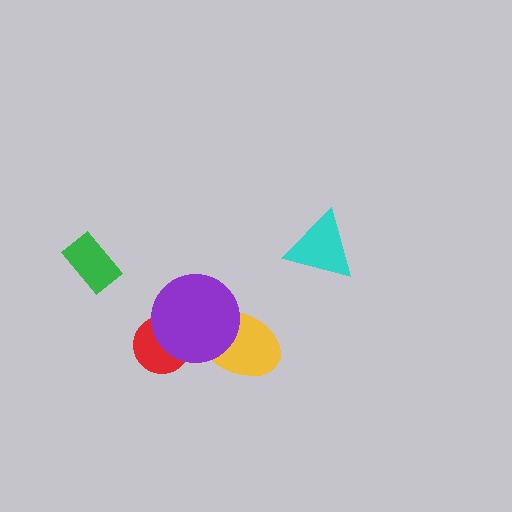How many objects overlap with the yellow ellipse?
1 object overlaps with the yellow ellipse.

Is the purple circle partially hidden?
No, no other shape covers it.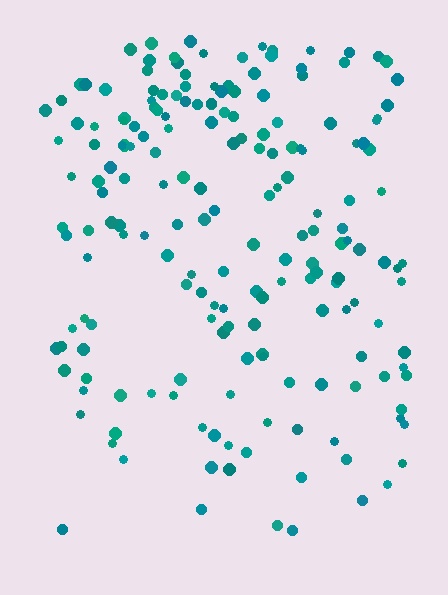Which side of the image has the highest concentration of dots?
The top.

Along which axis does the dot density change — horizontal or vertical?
Vertical.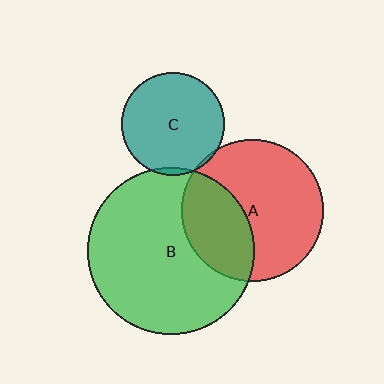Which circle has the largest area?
Circle B (green).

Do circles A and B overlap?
Yes.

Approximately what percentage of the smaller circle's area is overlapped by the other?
Approximately 35%.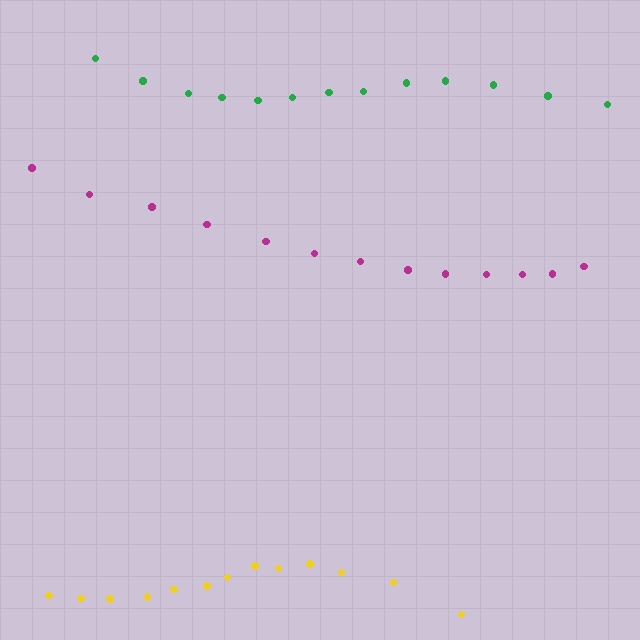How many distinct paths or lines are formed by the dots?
There are 3 distinct paths.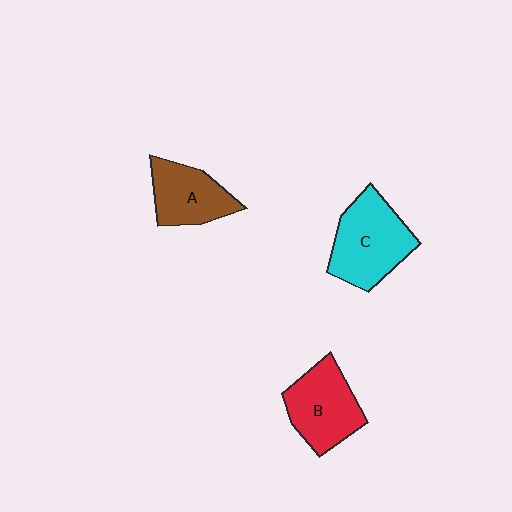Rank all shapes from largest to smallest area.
From largest to smallest: C (cyan), B (red), A (brown).